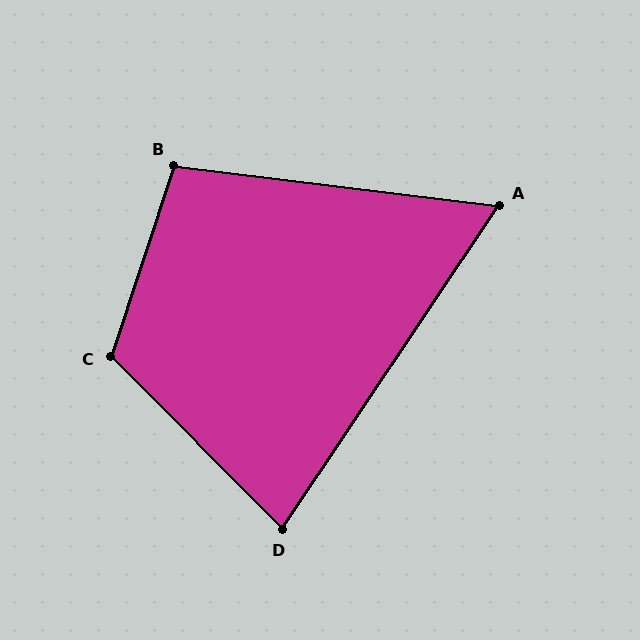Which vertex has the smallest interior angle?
A, at approximately 63 degrees.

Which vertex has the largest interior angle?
C, at approximately 117 degrees.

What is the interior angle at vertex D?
Approximately 79 degrees (acute).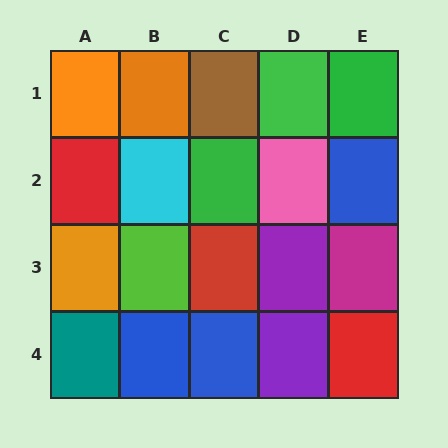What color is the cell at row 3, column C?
Red.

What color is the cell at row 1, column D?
Green.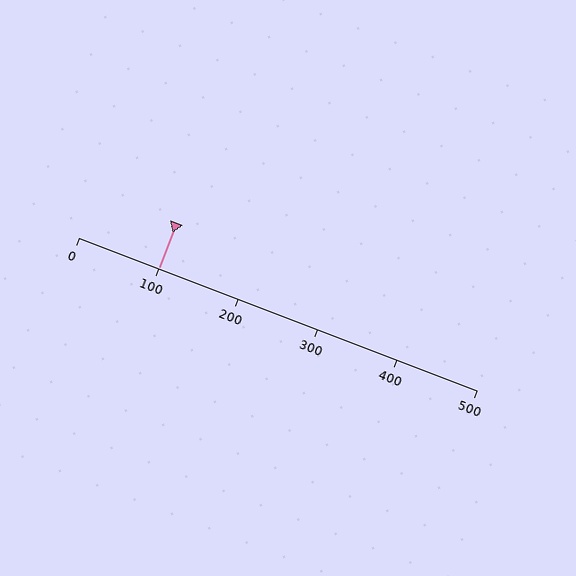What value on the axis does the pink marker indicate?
The marker indicates approximately 100.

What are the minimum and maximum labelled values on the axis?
The axis runs from 0 to 500.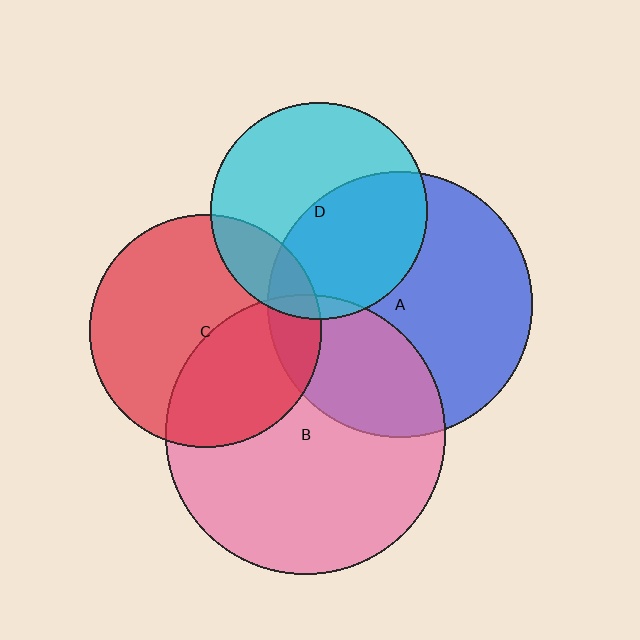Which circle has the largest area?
Circle B (pink).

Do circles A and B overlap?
Yes.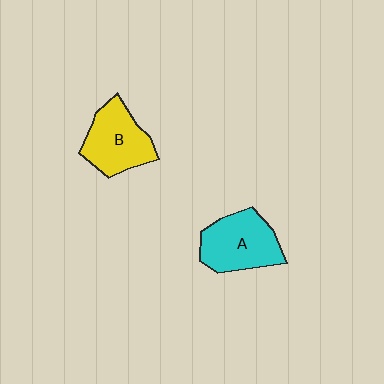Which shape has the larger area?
Shape A (cyan).